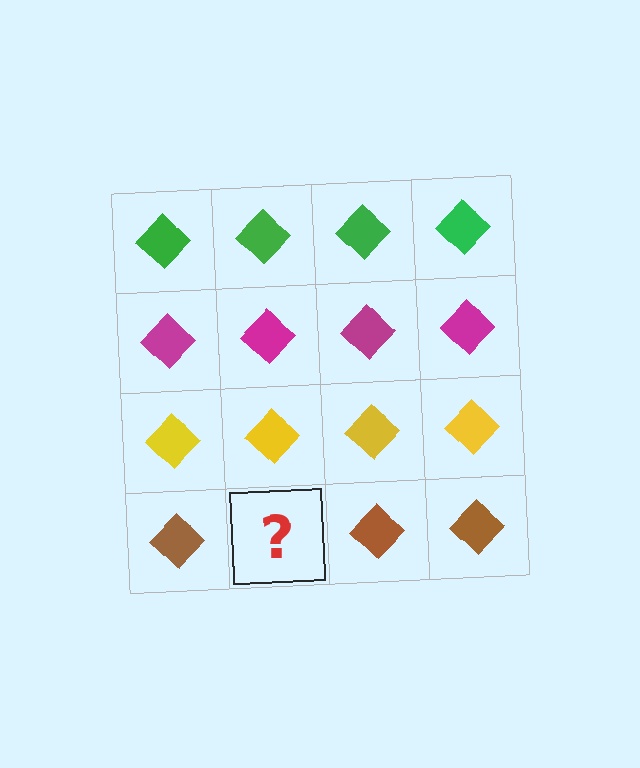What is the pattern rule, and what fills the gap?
The rule is that each row has a consistent color. The gap should be filled with a brown diamond.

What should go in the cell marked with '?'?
The missing cell should contain a brown diamond.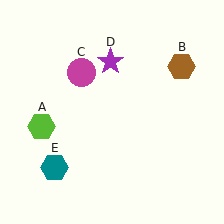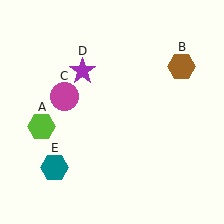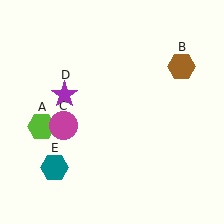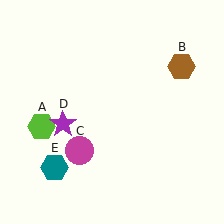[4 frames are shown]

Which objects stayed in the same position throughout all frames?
Lime hexagon (object A) and brown hexagon (object B) and teal hexagon (object E) remained stationary.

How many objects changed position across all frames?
2 objects changed position: magenta circle (object C), purple star (object D).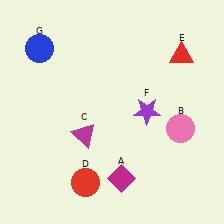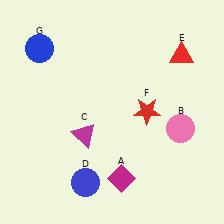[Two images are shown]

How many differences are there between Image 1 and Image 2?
There are 2 differences between the two images.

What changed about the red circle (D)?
In Image 1, D is red. In Image 2, it changed to blue.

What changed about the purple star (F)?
In Image 1, F is purple. In Image 2, it changed to red.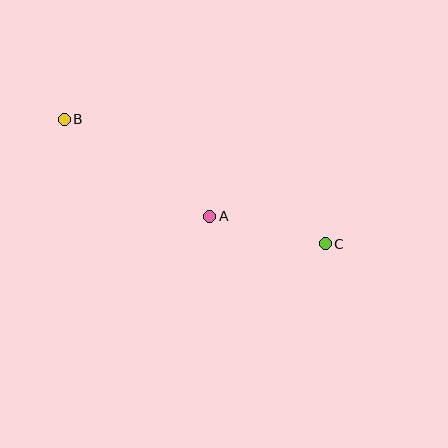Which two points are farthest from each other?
Points B and C are farthest from each other.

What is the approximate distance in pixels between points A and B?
The distance between A and B is approximately 175 pixels.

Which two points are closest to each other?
Points A and C are closest to each other.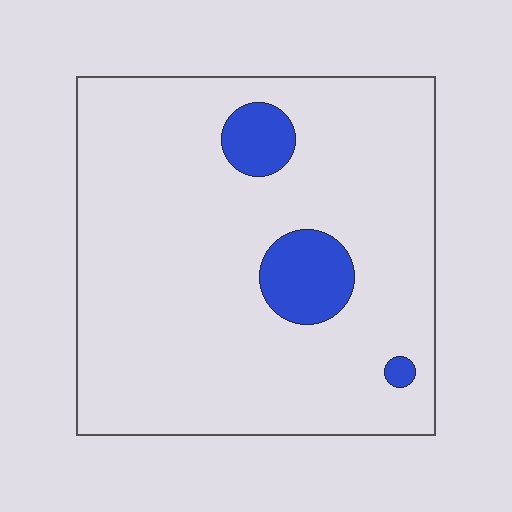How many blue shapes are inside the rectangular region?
3.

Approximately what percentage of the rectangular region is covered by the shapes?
Approximately 10%.